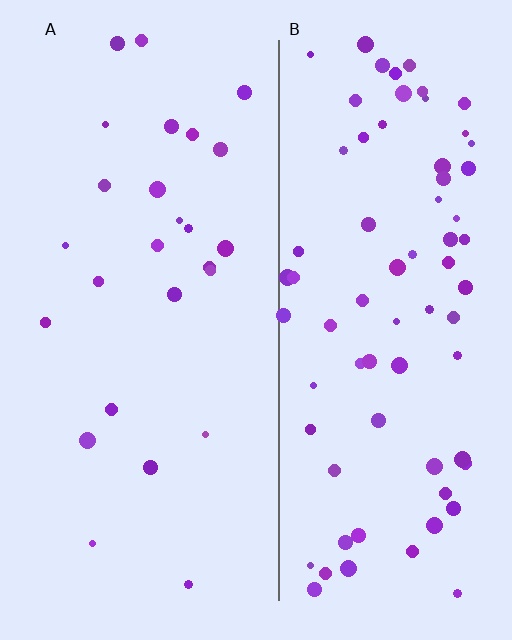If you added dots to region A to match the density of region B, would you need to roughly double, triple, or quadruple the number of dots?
Approximately triple.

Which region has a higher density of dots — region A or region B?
B (the right).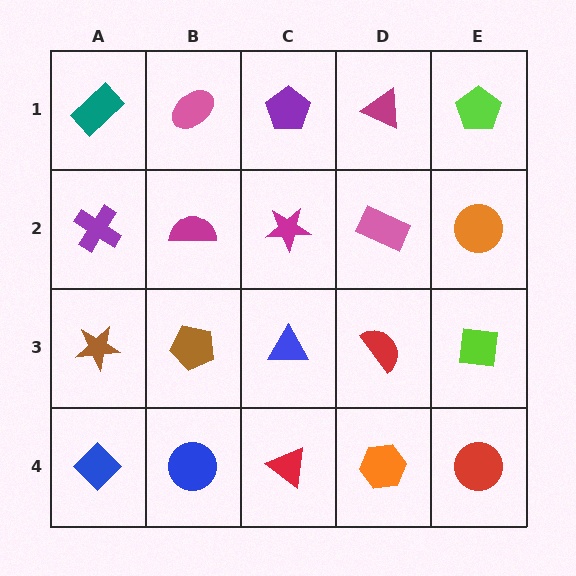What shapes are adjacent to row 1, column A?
A purple cross (row 2, column A), a pink ellipse (row 1, column B).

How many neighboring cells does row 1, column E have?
2.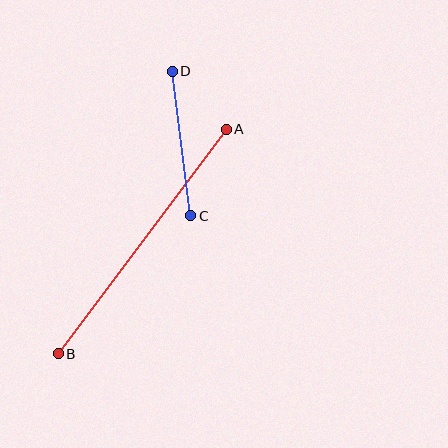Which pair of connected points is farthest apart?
Points A and B are farthest apart.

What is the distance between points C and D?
The distance is approximately 146 pixels.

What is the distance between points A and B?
The distance is approximately 281 pixels.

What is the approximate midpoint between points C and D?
The midpoint is at approximately (182, 144) pixels.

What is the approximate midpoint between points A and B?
The midpoint is at approximately (142, 242) pixels.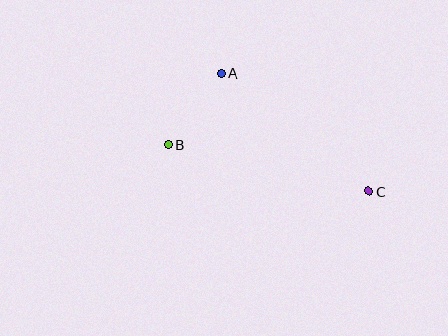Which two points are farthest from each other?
Points B and C are farthest from each other.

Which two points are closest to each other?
Points A and B are closest to each other.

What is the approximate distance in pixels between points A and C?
The distance between A and C is approximately 189 pixels.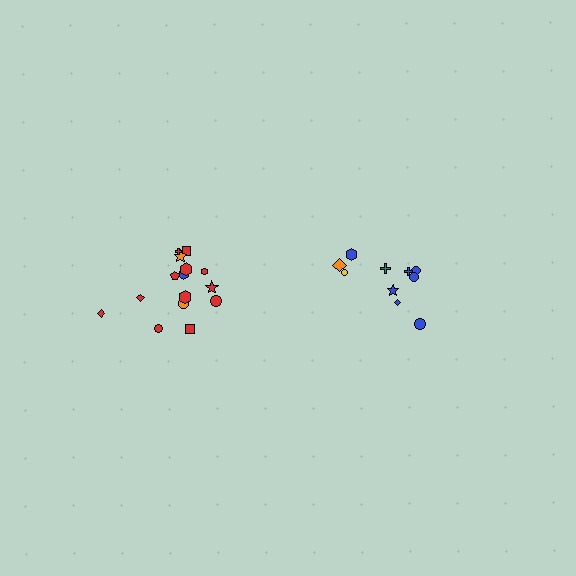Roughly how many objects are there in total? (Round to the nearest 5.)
Roughly 25 objects in total.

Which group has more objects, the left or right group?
The left group.